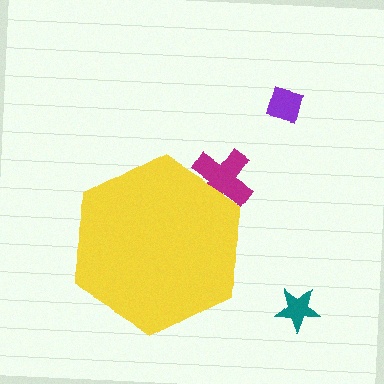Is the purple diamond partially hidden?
No, the purple diamond is fully visible.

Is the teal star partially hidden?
No, the teal star is fully visible.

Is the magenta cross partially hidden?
Yes, the magenta cross is partially hidden behind the yellow hexagon.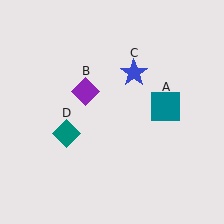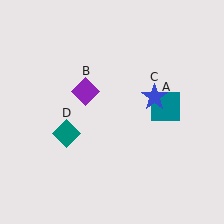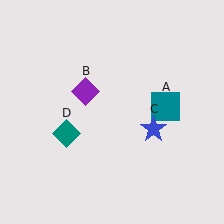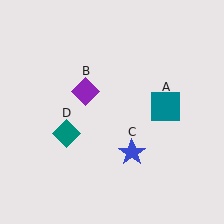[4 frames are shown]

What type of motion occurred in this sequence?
The blue star (object C) rotated clockwise around the center of the scene.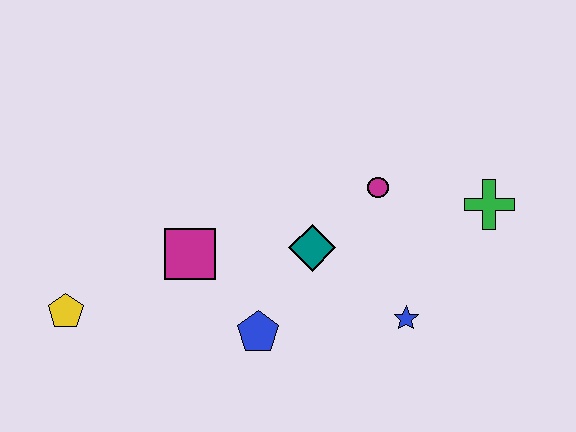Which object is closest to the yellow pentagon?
The magenta square is closest to the yellow pentagon.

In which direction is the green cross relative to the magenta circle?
The green cross is to the right of the magenta circle.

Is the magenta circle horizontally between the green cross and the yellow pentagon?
Yes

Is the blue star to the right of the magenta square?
Yes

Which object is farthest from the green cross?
The yellow pentagon is farthest from the green cross.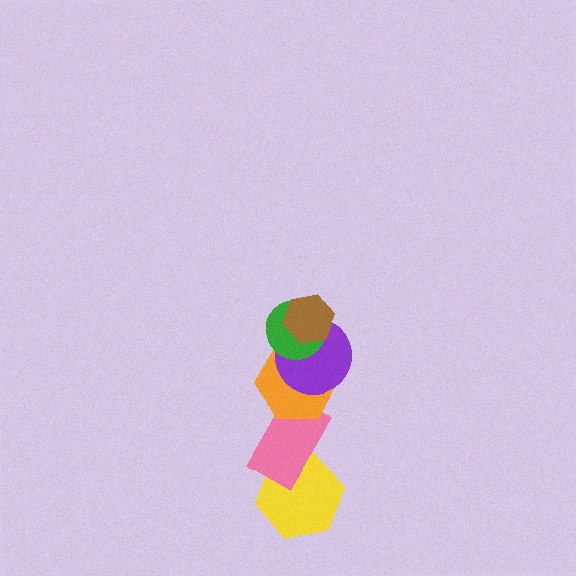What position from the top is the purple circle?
The purple circle is 3rd from the top.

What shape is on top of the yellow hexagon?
The pink rectangle is on top of the yellow hexagon.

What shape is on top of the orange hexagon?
The purple circle is on top of the orange hexagon.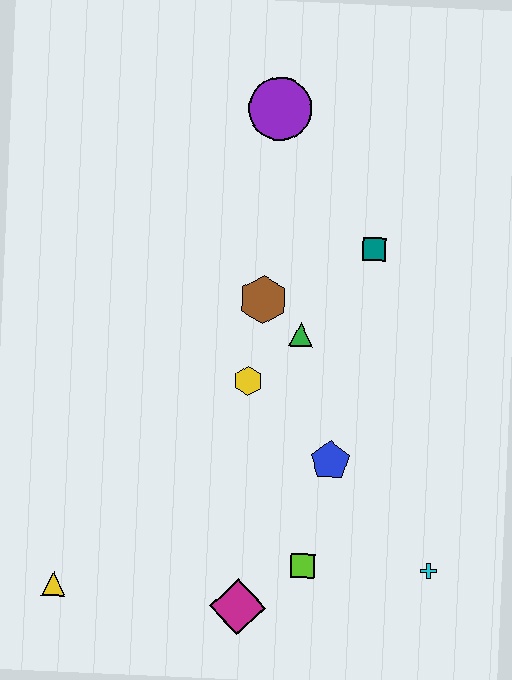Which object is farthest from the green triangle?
The yellow triangle is farthest from the green triangle.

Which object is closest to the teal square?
The green triangle is closest to the teal square.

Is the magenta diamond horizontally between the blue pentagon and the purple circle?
No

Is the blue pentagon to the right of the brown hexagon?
Yes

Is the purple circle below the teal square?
No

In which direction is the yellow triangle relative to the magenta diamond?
The yellow triangle is to the left of the magenta diamond.